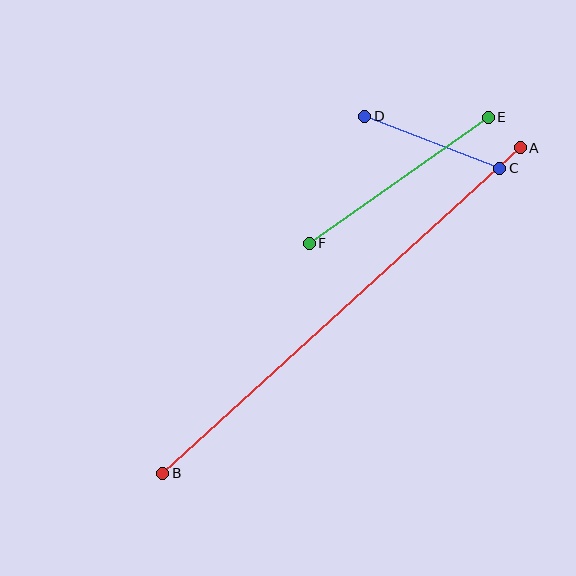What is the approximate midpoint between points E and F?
The midpoint is at approximately (399, 180) pixels.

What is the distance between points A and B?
The distance is approximately 483 pixels.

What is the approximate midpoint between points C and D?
The midpoint is at approximately (432, 142) pixels.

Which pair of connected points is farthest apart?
Points A and B are farthest apart.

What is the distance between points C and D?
The distance is approximately 145 pixels.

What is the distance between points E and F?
The distance is approximately 219 pixels.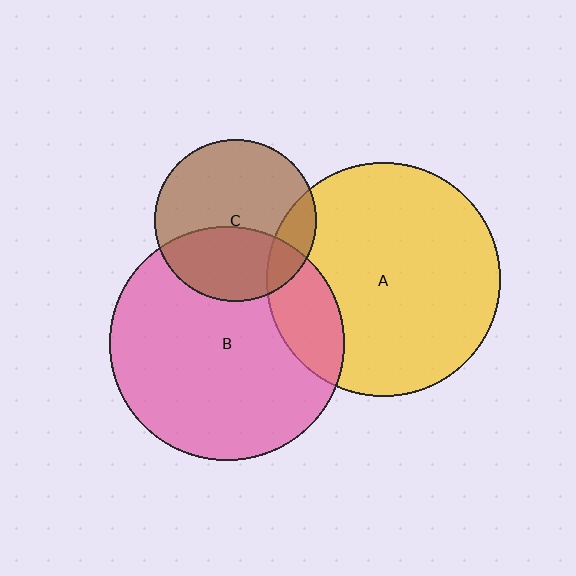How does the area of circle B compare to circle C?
Approximately 2.1 times.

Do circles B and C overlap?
Yes.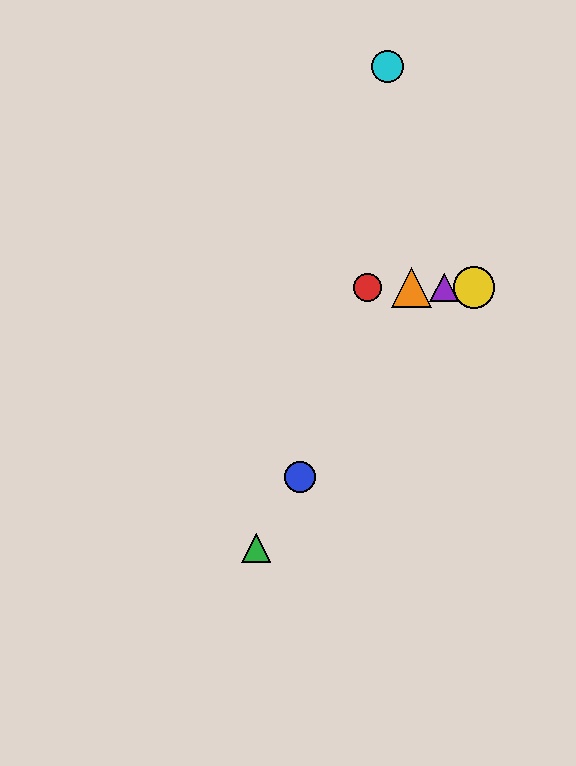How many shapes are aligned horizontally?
4 shapes (the red circle, the yellow circle, the purple triangle, the orange triangle) are aligned horizontally.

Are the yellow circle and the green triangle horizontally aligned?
No, the yellow circle is at y≈287 and the green triangle is at y≈548.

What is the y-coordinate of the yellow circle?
The yellow circle is at y≈287.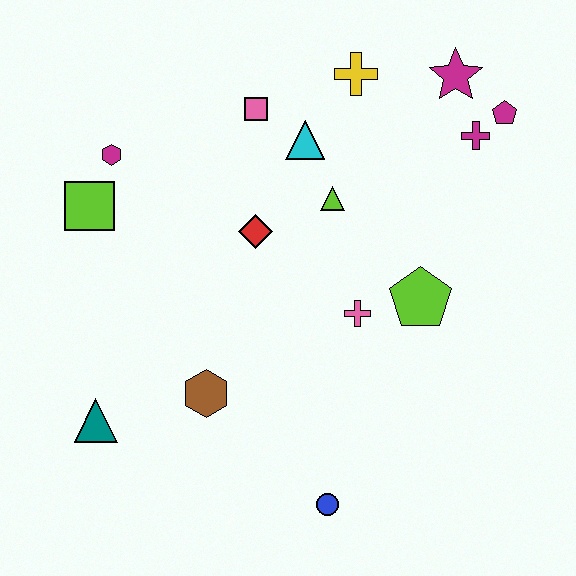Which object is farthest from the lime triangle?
The teal triangle is farthest from the lime triangle.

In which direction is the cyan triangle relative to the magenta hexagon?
The cyan triangle is to the right of the magenta hexagon.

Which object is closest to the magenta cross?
The magenta pentagon is closest to the magenta cross.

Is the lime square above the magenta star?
No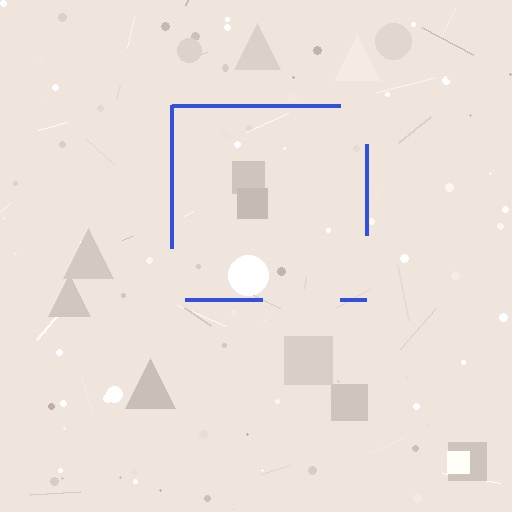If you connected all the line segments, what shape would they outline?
They would outline a square.